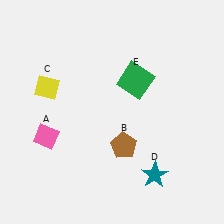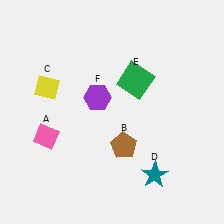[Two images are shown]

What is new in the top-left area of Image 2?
A purple hexagon (F) was added in the top-left area of Image 2.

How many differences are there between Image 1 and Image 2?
There is 1 difference between the two images.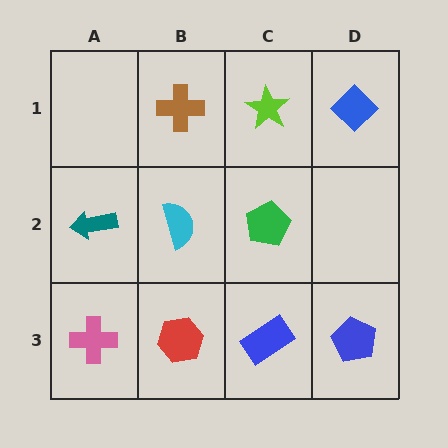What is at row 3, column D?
A blue pentagon.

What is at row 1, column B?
A brown cross.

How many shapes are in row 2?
3 shapes.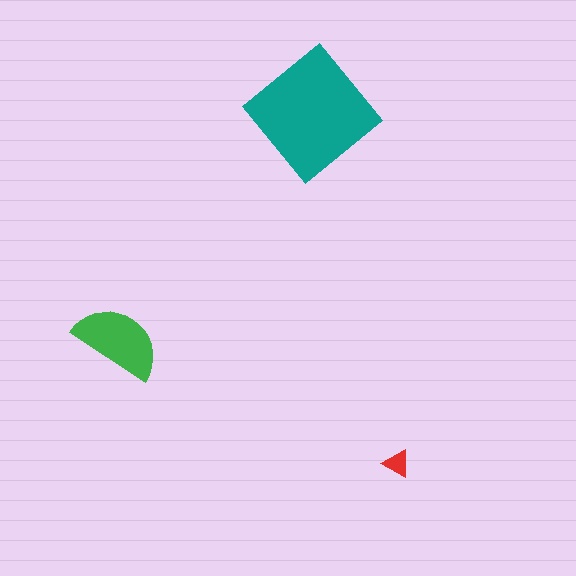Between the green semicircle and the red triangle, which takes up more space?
The green semicircle.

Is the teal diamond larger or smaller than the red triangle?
Larger.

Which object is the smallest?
The red triangle.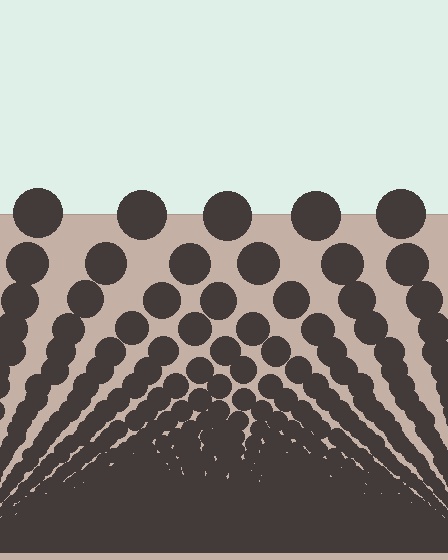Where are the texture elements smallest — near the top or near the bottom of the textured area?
Near the bottom.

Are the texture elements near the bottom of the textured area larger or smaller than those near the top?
Smaller. The gradient is inverted — elements near the bottom are smaller and denser.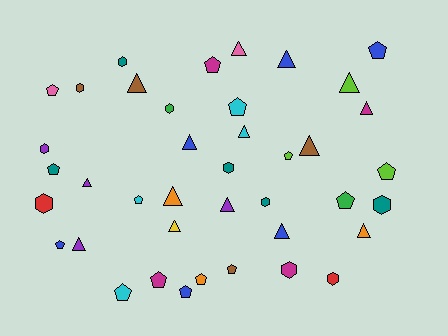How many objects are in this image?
There are 40 objects.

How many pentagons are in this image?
There are 15 pentagons.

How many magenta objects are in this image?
There are 4 magenta objects.